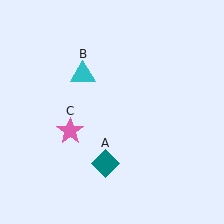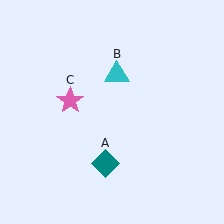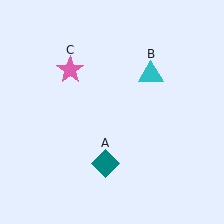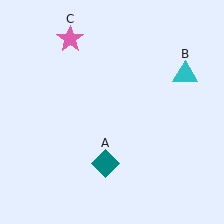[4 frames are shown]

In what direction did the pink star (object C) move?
The pink star (object C) moved up.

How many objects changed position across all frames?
2 objects changed position: cyan triangle (object B), pink star (object C).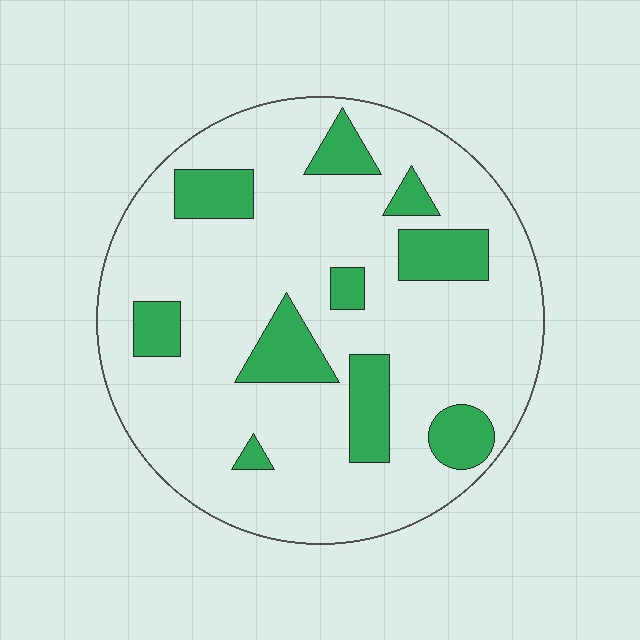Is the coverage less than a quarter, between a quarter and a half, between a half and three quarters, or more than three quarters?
Less than a quarter.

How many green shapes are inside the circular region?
10.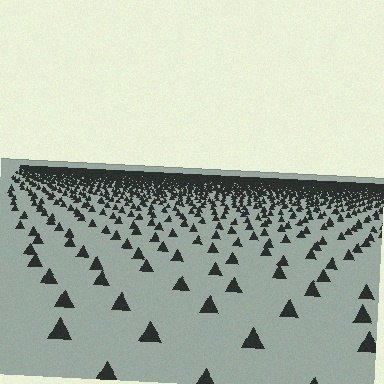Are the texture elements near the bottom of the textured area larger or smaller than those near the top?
Larger. Near the bottom, elements are closer to the viewer and appear at a bigger on-screen size.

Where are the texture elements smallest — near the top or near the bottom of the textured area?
Near the top.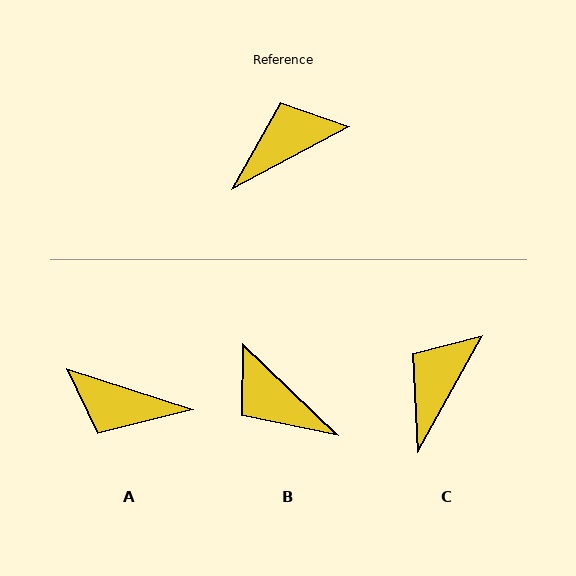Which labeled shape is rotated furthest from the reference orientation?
A, about 134 degrees away.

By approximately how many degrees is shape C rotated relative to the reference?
Approximately 32 degrees counter-clockwise.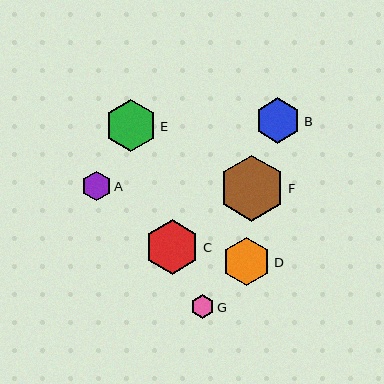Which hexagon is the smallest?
Hexagon G is the smallest with a size of approximately 24 pixels.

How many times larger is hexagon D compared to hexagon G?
Hexagon D is approximately 2.1 times the size of hexagon G.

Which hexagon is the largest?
Hexagon F is the largest with a size of approximately 66 pixels.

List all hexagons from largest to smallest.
From largest to smallest: F, C, E, D, B, A, G.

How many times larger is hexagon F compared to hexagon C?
Hexagon F is approximately 1.2 times the size of hexagon C.